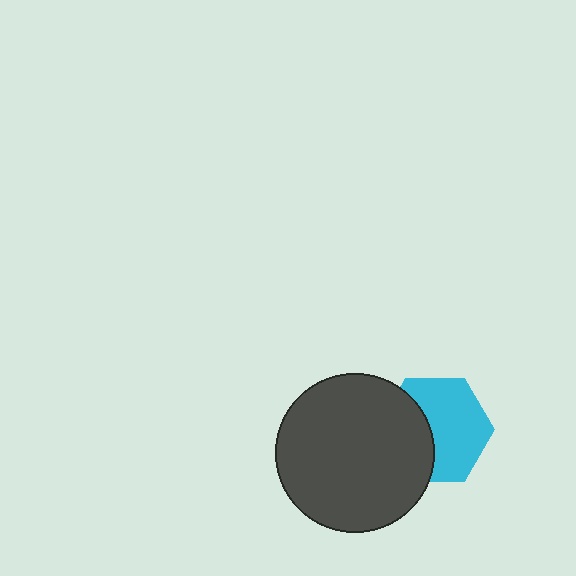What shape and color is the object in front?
The object in front is a dark gray circle.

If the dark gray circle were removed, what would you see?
You would see the complete cyan hexagon.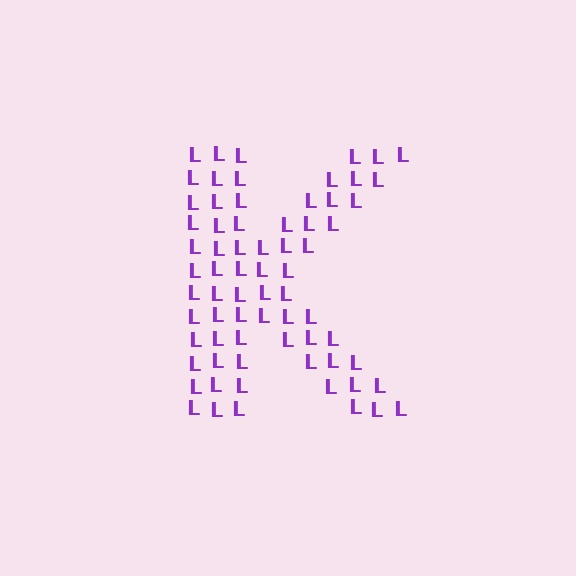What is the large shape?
The large shape is the letter K.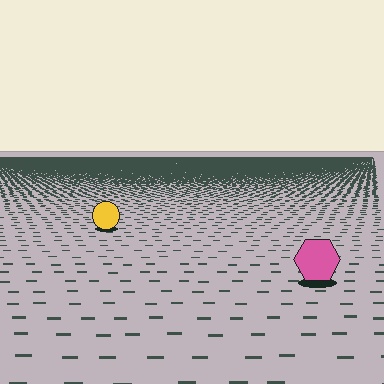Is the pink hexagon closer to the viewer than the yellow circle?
Yes. The pink hexagon is closer — you can tell from the texture gradient: the ground texture is coarser near it.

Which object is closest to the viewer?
The pink hexagon is closest. The texture marks near it are larger and more spread out.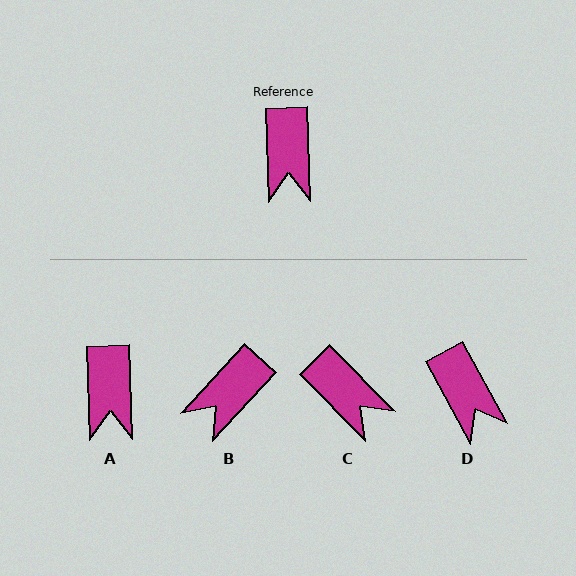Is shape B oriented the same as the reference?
No, it is off by about 44 degrees.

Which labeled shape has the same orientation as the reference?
A.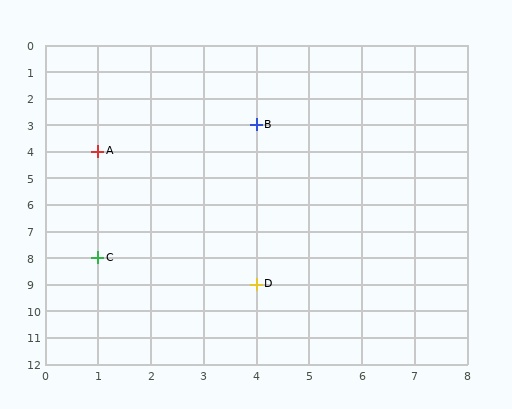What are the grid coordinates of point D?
Point D is at grid coordinates (4, 9).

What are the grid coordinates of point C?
Point C is at grid coordinates (1, 8).